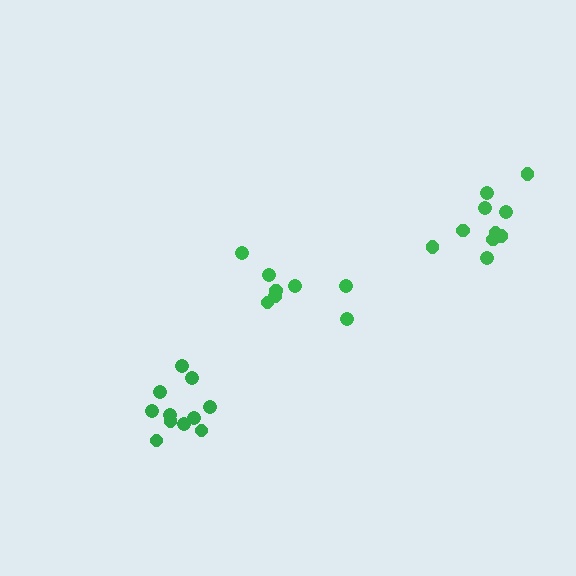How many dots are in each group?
Group 1: 10 dots, Group 2: 8 dots, Group 3: 11 dots (29 total).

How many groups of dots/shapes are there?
There are 3 groups.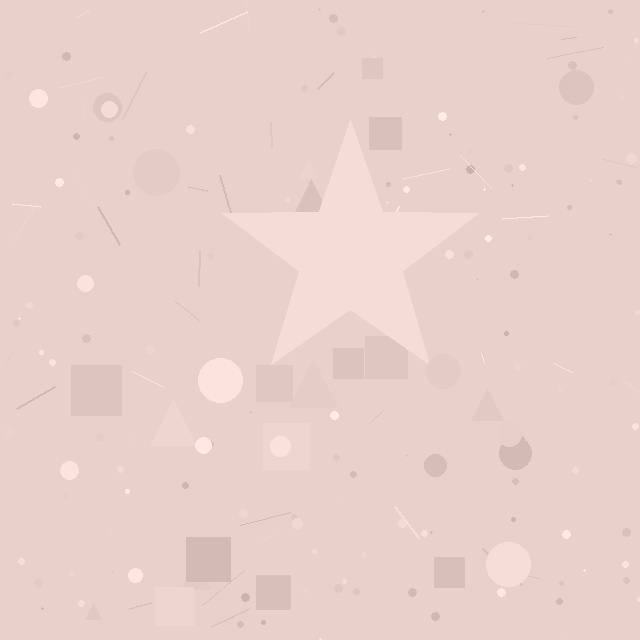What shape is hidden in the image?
A star is hidden in the image.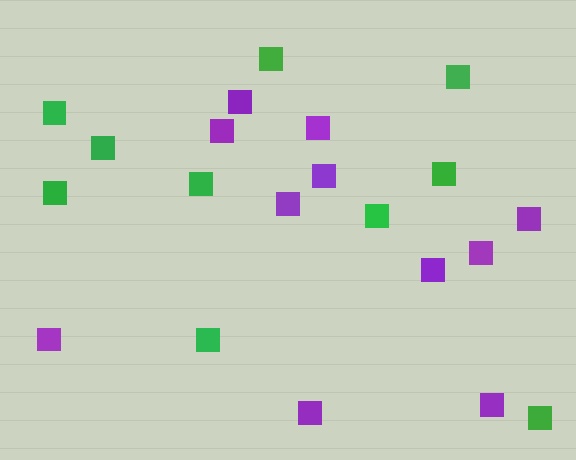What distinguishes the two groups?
There are 2 groups: one group of green squares (10) and one group of purple squares (11).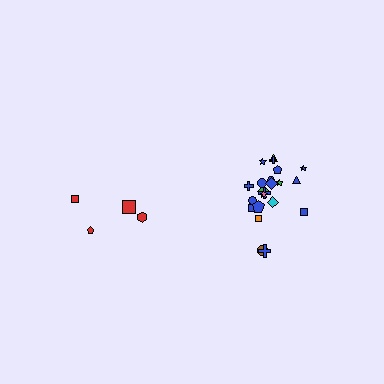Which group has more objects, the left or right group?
The right group.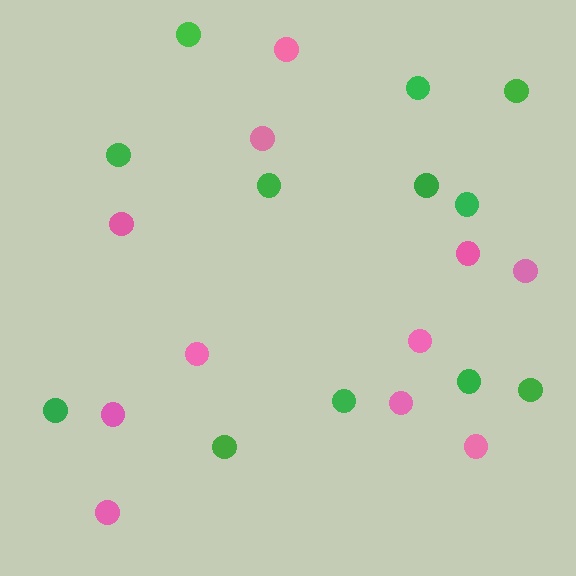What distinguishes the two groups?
There are 2 groups: one group of green circles (12) and one group of pink circles (11).